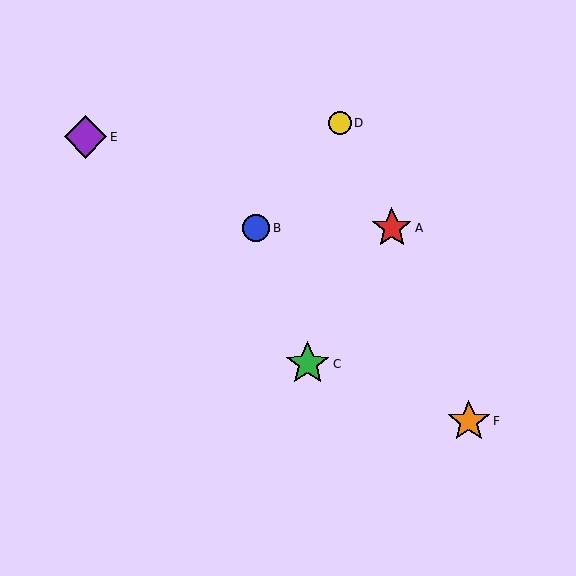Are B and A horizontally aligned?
Yes, both are at y≈228.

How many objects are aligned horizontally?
2 objects (A, B) are aligned horizontally.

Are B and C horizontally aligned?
No, B is at y≈228 and C is at y≈364.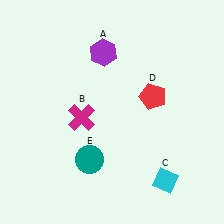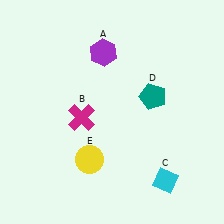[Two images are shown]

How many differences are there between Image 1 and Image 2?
There are 2 differences between the two images.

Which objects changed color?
D changed from red to teal. E changed from teal to yellow.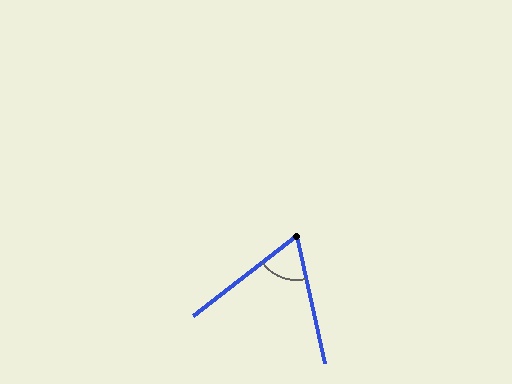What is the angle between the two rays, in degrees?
Approximately 65 degrees.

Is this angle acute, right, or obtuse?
It is acute.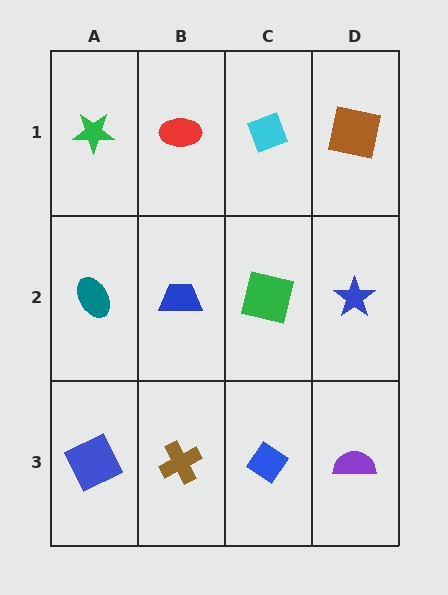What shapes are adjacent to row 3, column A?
A teal ellipse (row 2, column A), a brown cross (row 3, column B).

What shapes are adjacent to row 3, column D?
A blue star (row 2, column D), a blue diamond (row 3, column C).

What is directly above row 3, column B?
A blue trapezoid.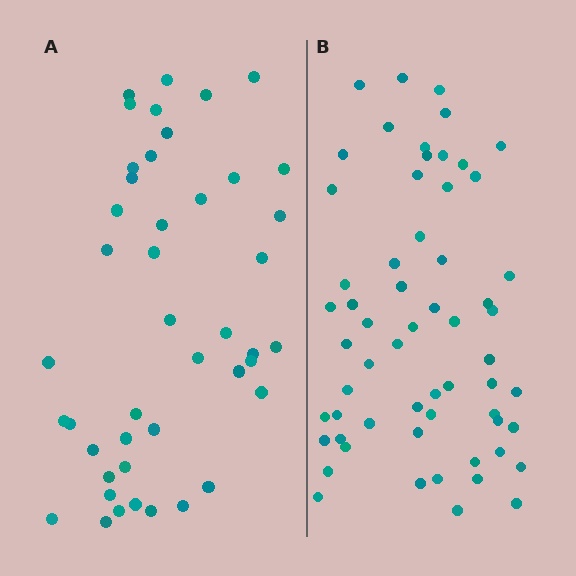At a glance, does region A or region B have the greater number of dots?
Region B (the right region) has more dots.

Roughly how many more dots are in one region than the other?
Region B has approximately 15 more dots than region A.